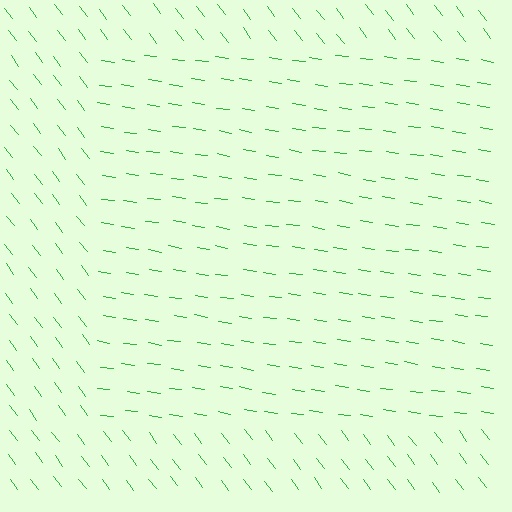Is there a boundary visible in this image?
Yes, there is a texture boundary formed by a change in line orientation.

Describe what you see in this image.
The image is filled with small green line segments. A rectangle region in the image has lines oriented differently from the surrounding lines, creating a visible texture boundary.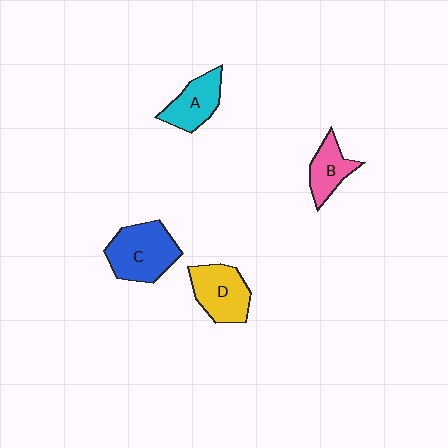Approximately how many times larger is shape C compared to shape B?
Approximately 1.7 times.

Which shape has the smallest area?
Shape B (pink).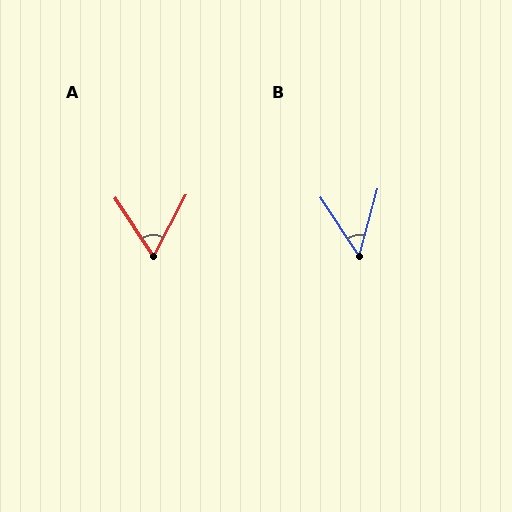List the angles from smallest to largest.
B (49°), A (61°).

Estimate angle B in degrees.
Approximately 49 degrees.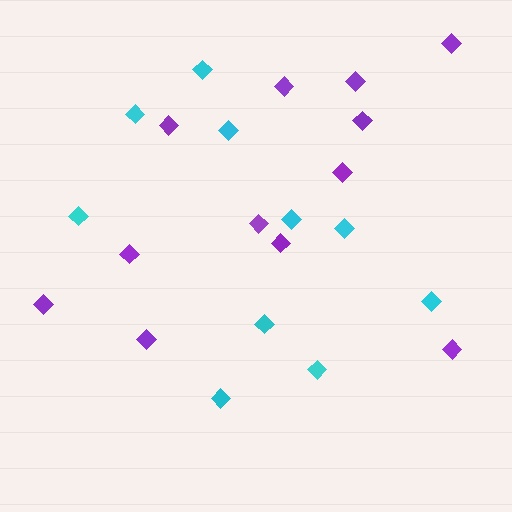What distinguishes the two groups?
There are 2 groups: one group of cyan diamonds (10) and one group of purple diamonds (12).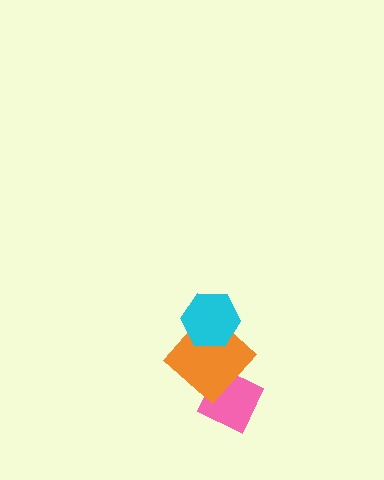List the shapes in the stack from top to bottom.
From top to bottom: the cyan hexagon, the orange diamond, the pink diamond.